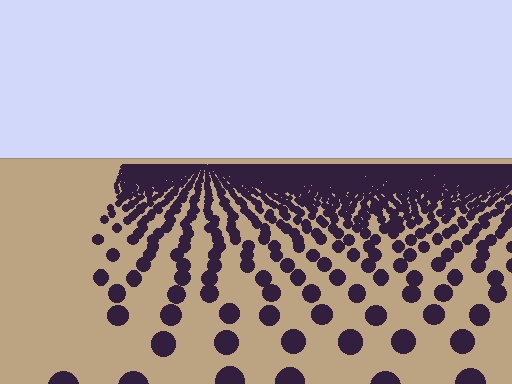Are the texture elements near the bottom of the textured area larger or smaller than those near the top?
Larger. Near the bottom, elements are closer to the viewer and appear at a bigger on-screen size.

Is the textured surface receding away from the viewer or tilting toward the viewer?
The surface is receding away from the viewer. Texture elements get smaller and denser toward the top.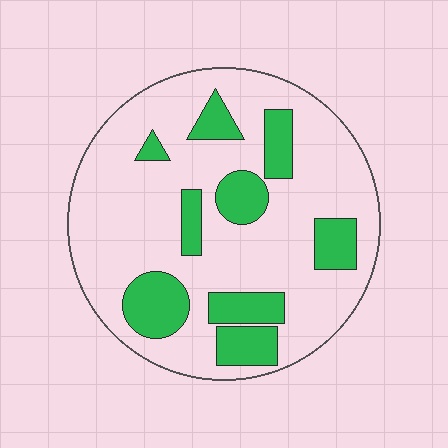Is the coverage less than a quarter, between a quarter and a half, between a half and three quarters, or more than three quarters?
Less than a quarter.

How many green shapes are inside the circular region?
9.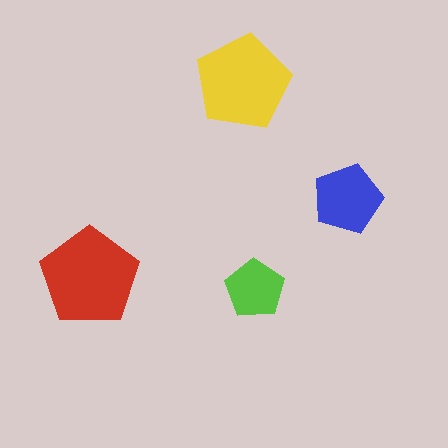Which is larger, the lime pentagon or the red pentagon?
The red one.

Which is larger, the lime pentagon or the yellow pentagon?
The yellow one.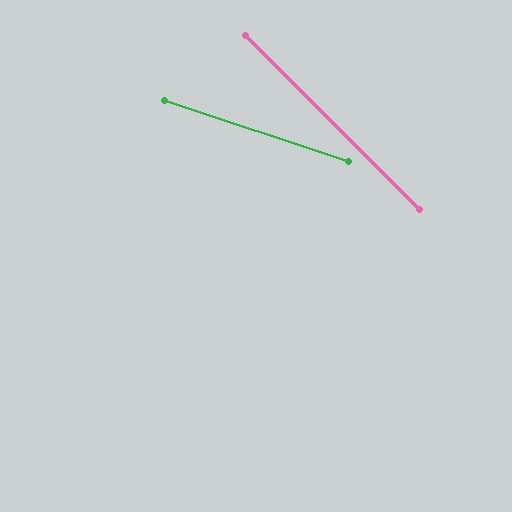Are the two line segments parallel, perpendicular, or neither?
Neither parallel nor perpendicular — they differ by about 27°.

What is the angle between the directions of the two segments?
Approximately 27 degrees.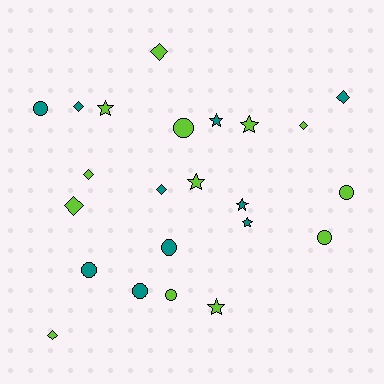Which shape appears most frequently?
Diamond, with 8 objects.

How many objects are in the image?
There are 23 objects.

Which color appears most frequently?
Lime, with 13 objects.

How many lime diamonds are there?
There are 5 lime diamonds.